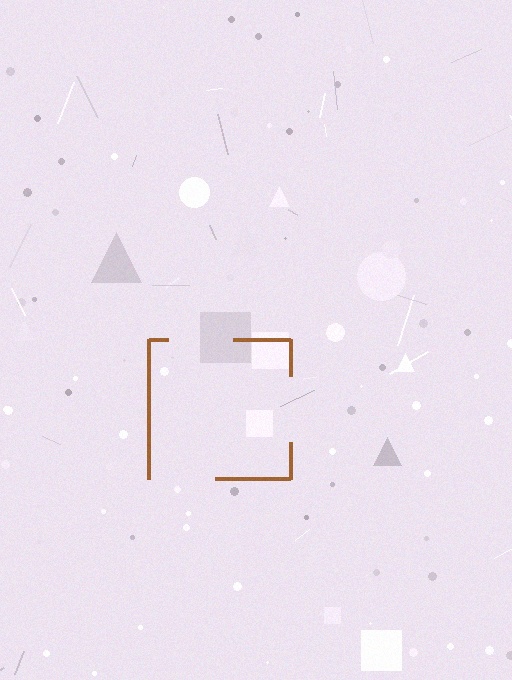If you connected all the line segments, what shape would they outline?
They would outline a square.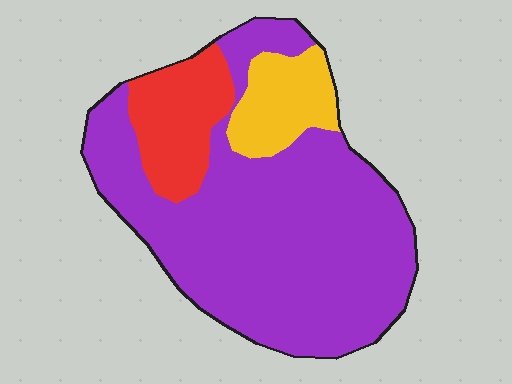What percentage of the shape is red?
Red covers 15% of the shape.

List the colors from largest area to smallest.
From largest to smallest: purple, red, yellow.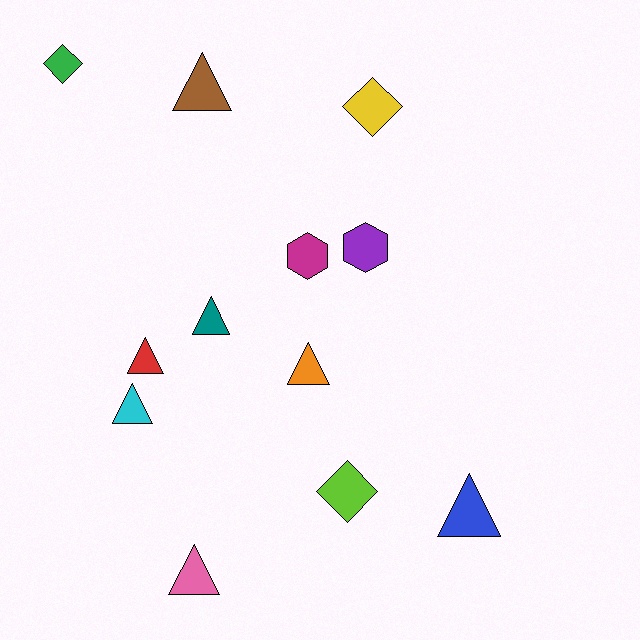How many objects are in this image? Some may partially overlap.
There are 12 objects.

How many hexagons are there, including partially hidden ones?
There are 2 hexagons.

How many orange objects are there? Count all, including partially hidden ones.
There is 1 orange object.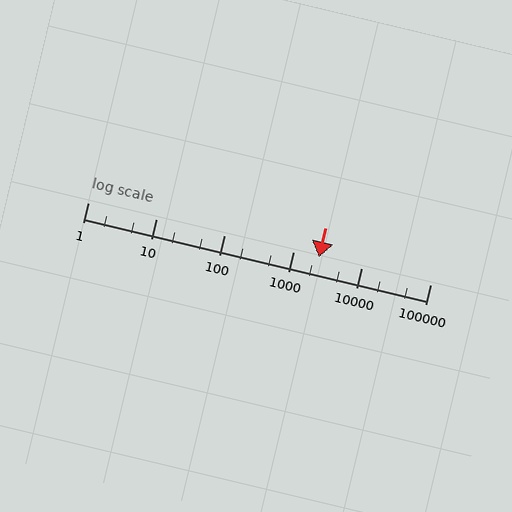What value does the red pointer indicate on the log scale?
The pointer indicates approximately 2400.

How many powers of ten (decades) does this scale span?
The scale spans 5 decades, from 1 to 100000.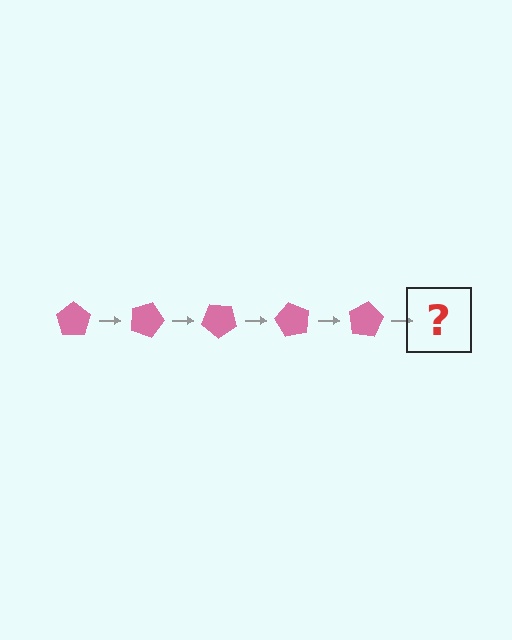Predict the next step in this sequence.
The next step is a pink pentagon rotated 100 degrees.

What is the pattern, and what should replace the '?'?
The pattern is that the pentagon rotates 20 degrees each step. The '?' should be a pink pentagon rotated 100 degrees.